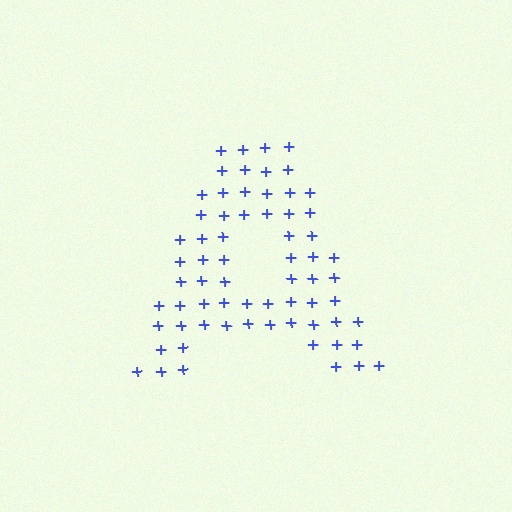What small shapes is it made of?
It is made of small plus signs.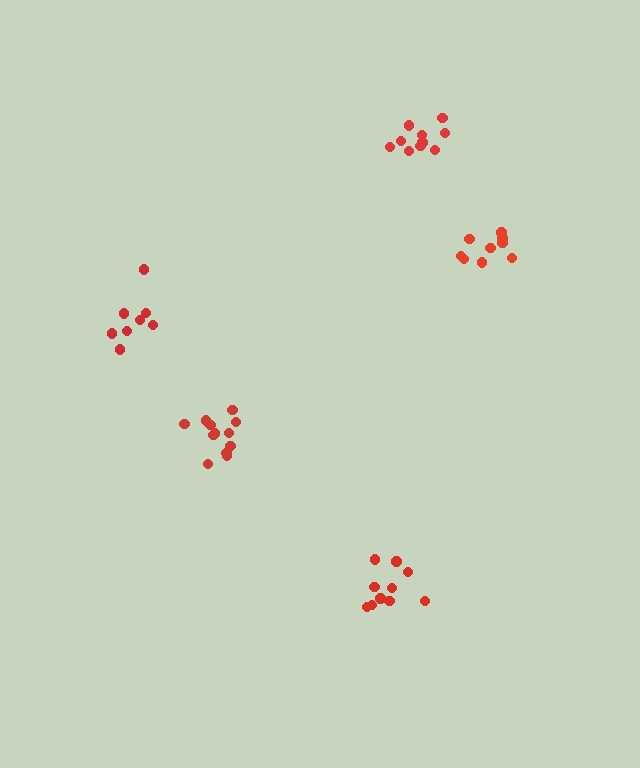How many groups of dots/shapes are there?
There are 5 groups.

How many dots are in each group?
Group 1: 10 dots, Group 2: 8 dots, Group 3: 12 dots, Group 4: 10 dots, Group 5: 9 dots (49 total).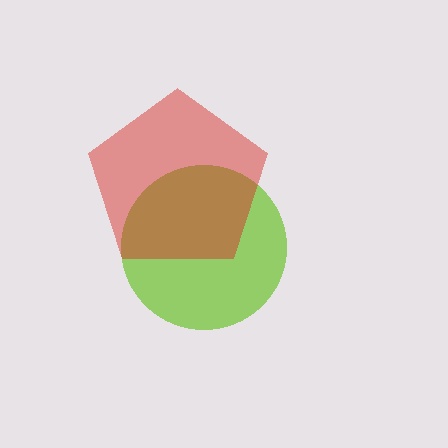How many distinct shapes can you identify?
There are 2 distinct shapes: a lime circle, a red pentagon.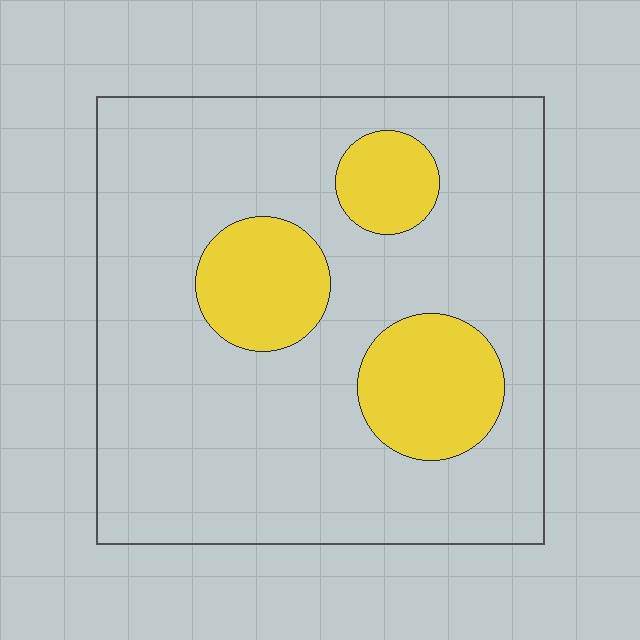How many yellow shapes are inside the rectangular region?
3.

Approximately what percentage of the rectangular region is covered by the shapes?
Approximately 20%.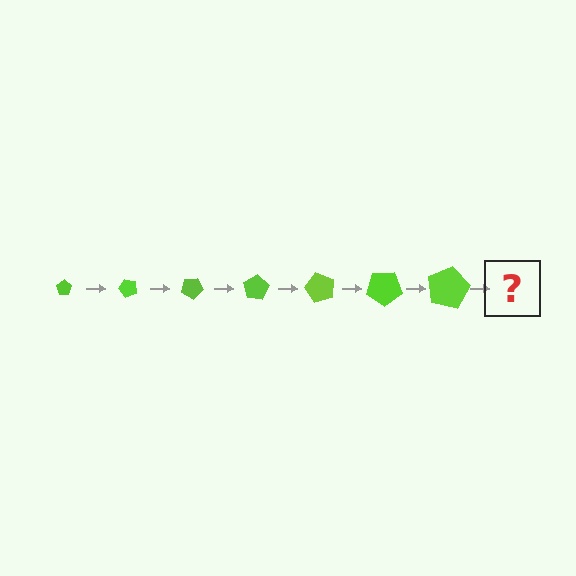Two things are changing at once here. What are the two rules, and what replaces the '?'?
The two rules are that the pentagon grows larger each step and it rotates 50 degrees each step. The '?' should be a pentagon, larger than the previous one and rotated 350 degrees from the start.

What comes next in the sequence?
The next element should be a pentagon, larger than the previous one and rotated 350 degrees from the start.